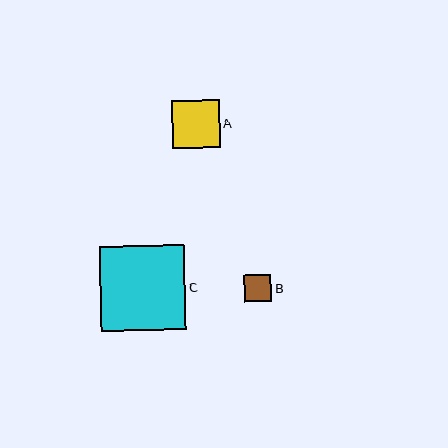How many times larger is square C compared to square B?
Square C is approximately 3.2 times the size of square B.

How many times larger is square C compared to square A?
Square C is approximately 1.8 times the size of square A.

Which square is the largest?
Square C is the largest with a size of approximately 86 pixels.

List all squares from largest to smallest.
From largest to smallest: C, A, B.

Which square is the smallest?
Square B is the smallest with a size of approximately 27 pixels.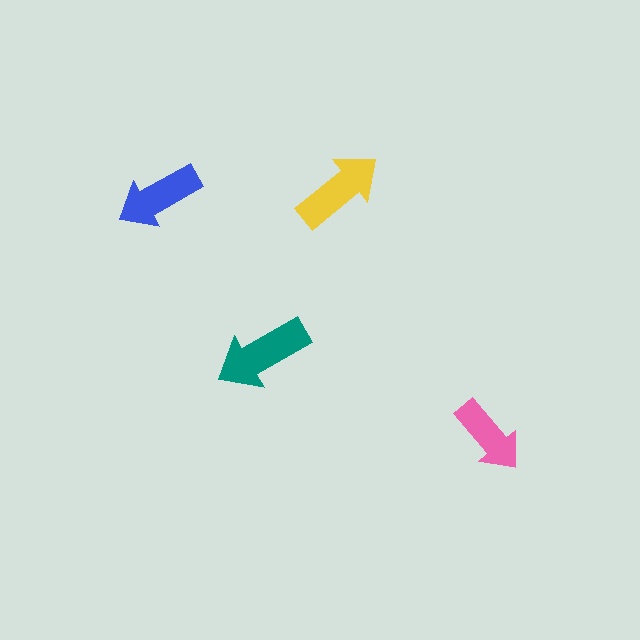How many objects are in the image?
There are 4 objects in the image.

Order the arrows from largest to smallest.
the teal one, the yellow one, the blue one, the pink one.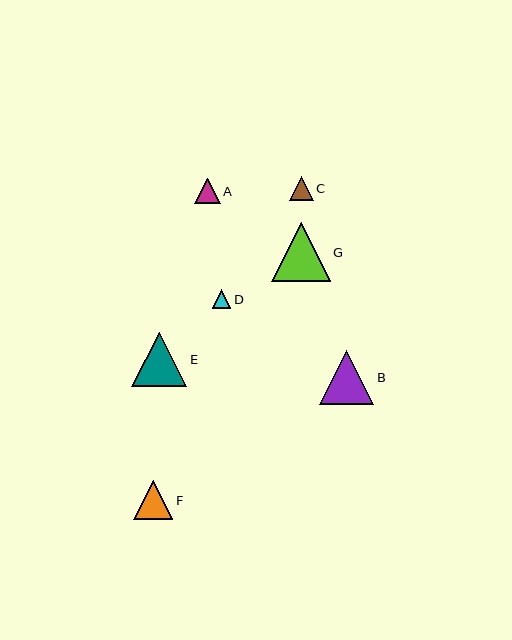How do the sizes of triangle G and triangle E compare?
Triangle G and triangle E are approximately the same size.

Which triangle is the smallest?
Triangle D is the smallest with a size of approximately 19 pixels.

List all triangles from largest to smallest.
From largest to smallest: G, E, B, F, A, C, D.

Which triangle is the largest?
Triangle G is the largest with a size of approximately 59 pixels.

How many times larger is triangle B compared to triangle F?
Triangle B is approximately 1.4 times the size of triangle F.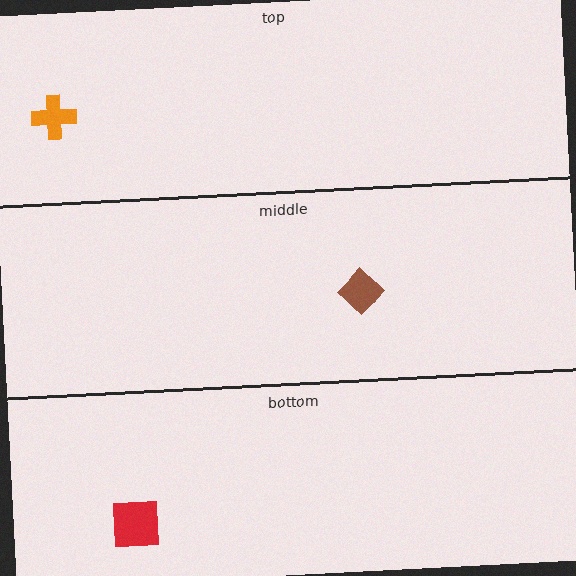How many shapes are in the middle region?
1.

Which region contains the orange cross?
The top region.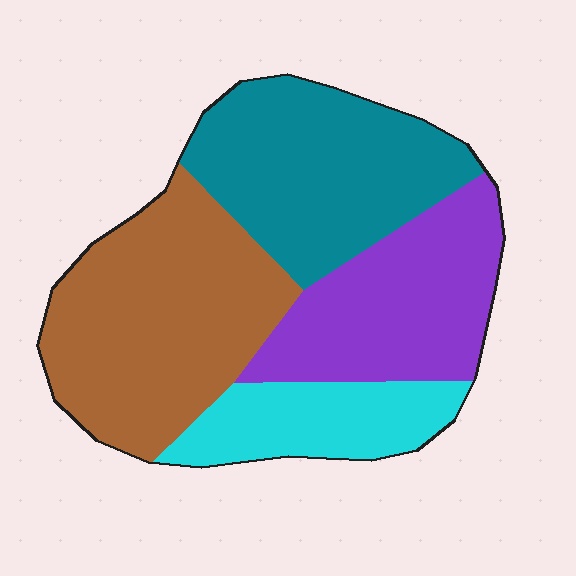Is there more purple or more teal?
Teal.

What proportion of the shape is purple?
Purple takes up about one quarter (1/4) of the shape.